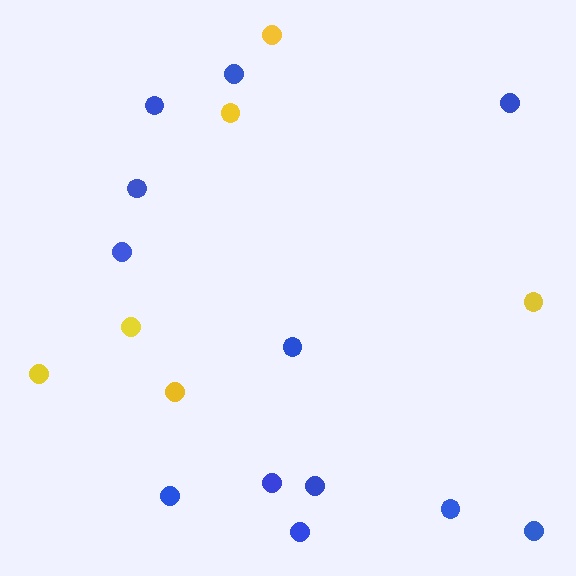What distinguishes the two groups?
There are 2 groups: one group of blue circles (12) and one group of yellow circles (6).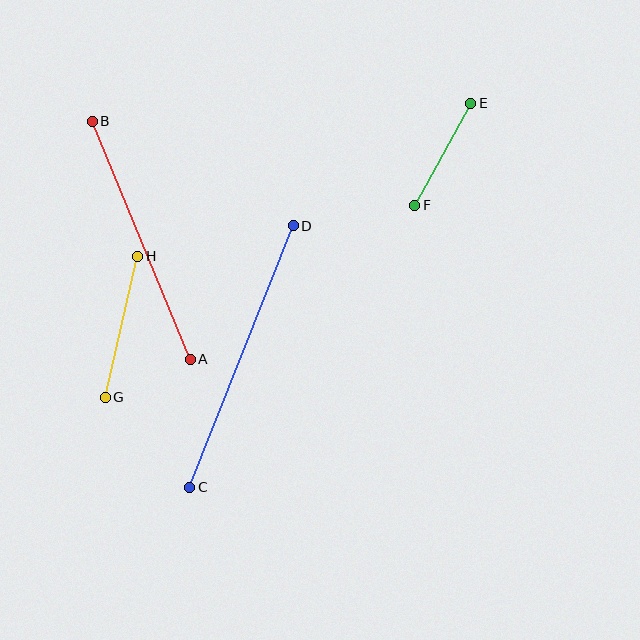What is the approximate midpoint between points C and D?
The midpoint is at approximately (241, 356) pixels.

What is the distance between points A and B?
The distance is approximately 258 pixels.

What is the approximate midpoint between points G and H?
The midpoint is at approximately (121, 327) pixels.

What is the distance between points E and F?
The distance is approximately 116 pixels.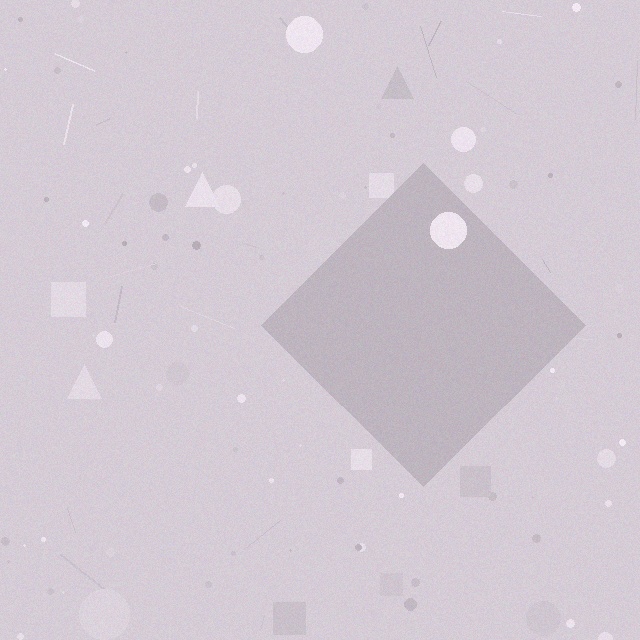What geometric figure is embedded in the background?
A diamond is embedded in the background.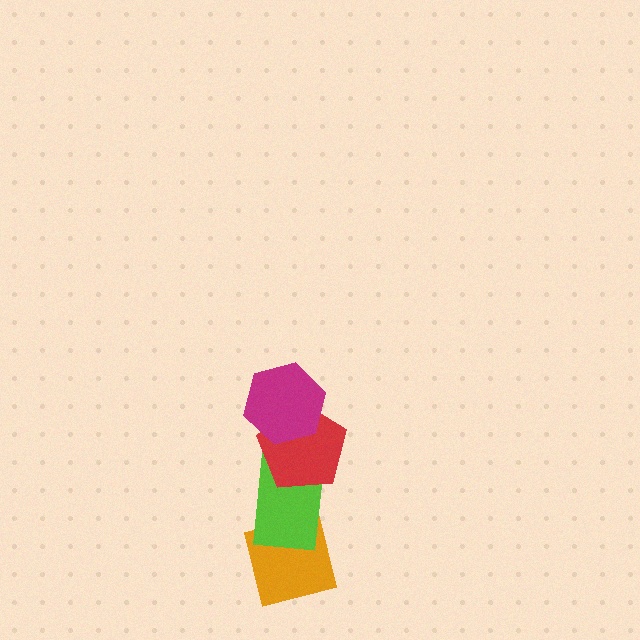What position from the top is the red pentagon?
The red pentagon is 2nd from the top.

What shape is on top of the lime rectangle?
The red pentagon is on top of the lime rectangle.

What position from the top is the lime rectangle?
The lime rectangle is 3rd from the top.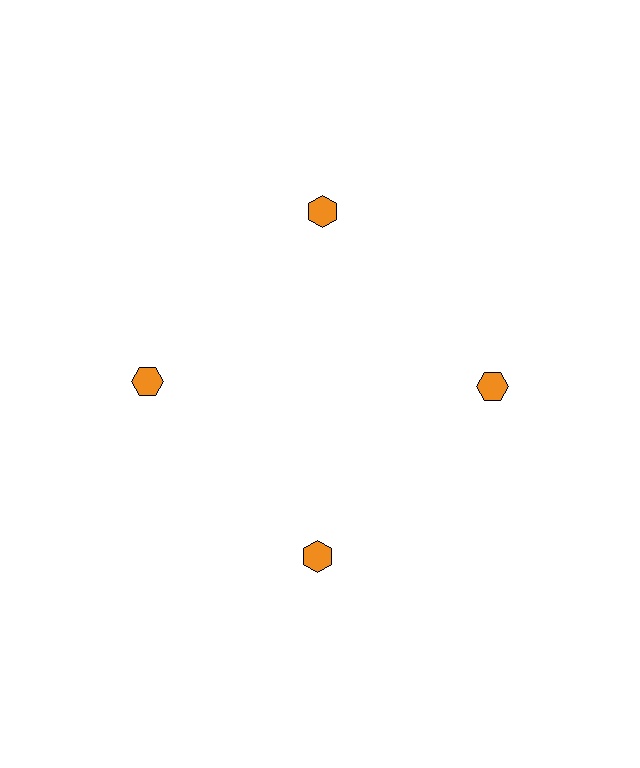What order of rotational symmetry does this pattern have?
This pattern has 4-fold rotational symmetry.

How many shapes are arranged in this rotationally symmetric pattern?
There are 4 shapes, arranged in 4 groups of 1.